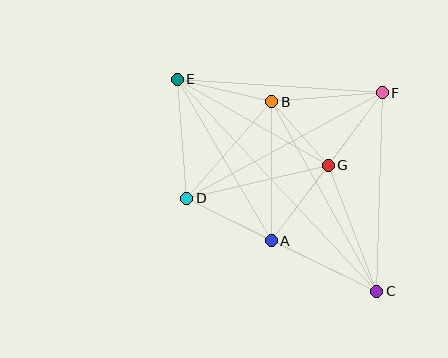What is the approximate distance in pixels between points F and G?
The distance between F and G is approximately 90 pixels.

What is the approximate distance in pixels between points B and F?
The distance between B and F is approximately 111 pixels.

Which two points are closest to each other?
Points B and G are closest to each other.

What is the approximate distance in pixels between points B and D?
The distance between B and D is approximately 129 pixels.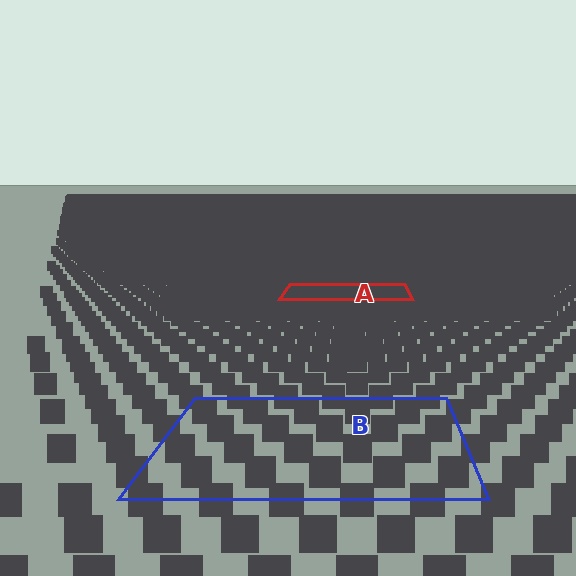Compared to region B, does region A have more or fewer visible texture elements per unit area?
Region A has more texture elements per unit area — they are packed more densely because it is farther away.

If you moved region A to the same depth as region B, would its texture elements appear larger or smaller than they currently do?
They would appear larger. At a closer depth, the same texture elements are projected at a bigger on-screen size.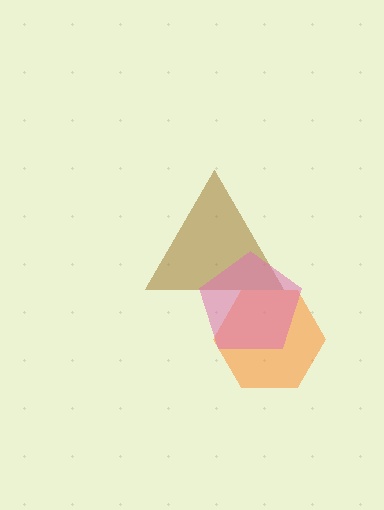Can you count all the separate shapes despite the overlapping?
Yes, there are 3 separate shapes.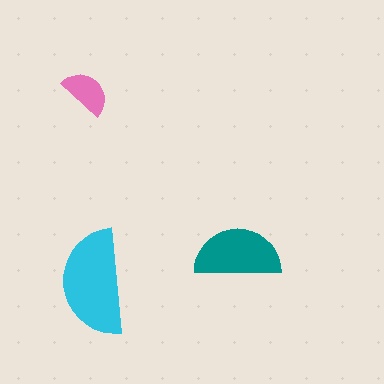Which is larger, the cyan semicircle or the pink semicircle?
The cyan one.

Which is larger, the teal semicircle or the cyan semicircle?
The cyan one.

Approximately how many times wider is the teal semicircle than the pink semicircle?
About 1.5 times wider.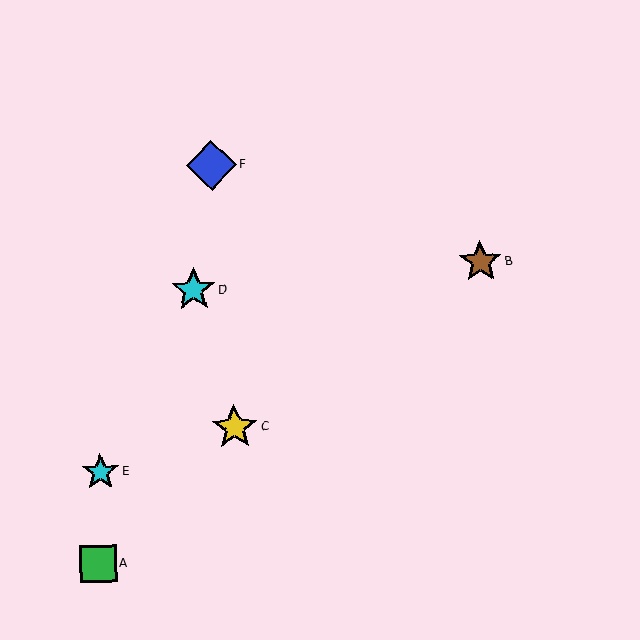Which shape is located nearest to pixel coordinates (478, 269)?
The brown star (labeled B) at (480, 262) is nearest to that location.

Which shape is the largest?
The blue diamond (labeled F) is the largest.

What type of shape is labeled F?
Shape F is a blue diamond.